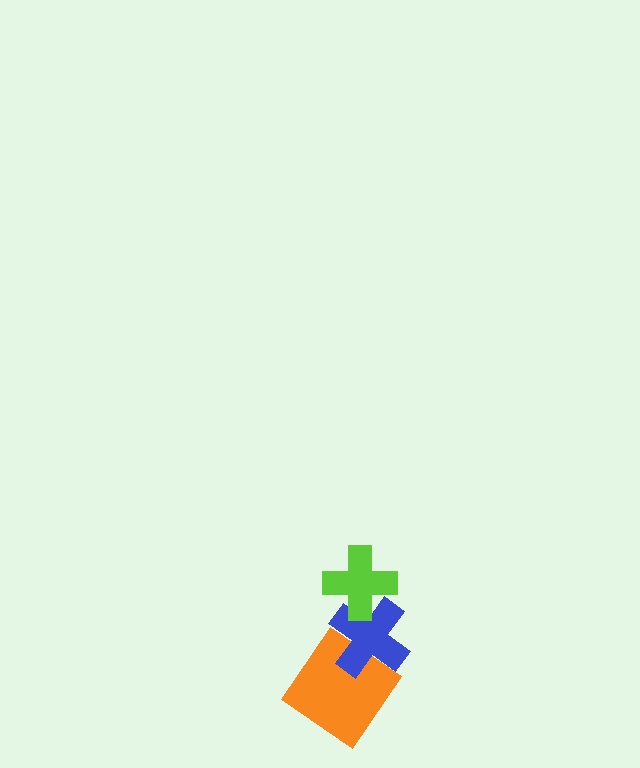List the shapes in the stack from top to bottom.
From top to bottom: the lime cross, the blue cross, the orange diamond.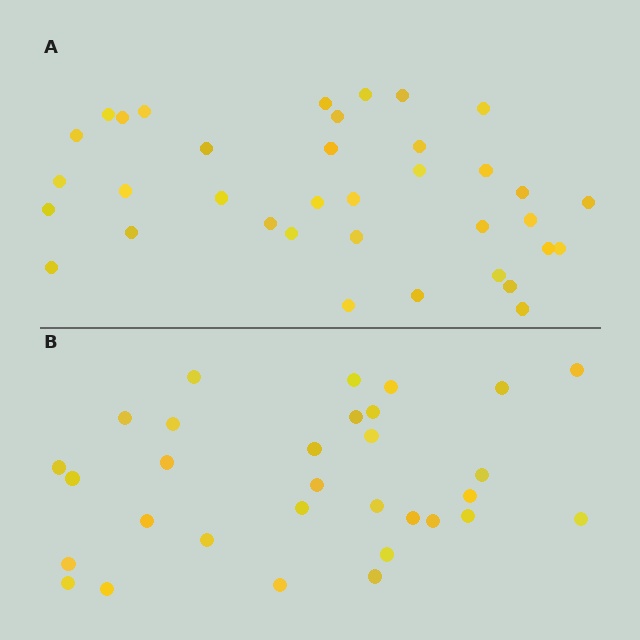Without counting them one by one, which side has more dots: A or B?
Region A (the top region) has more dots.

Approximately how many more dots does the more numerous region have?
Region A has about 5 more dots than region B.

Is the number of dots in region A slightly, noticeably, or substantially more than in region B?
Region A has only slightly more — the two regions are fairly close. The ratio is roughly 1.2 to 1.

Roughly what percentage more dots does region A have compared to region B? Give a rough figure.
About 15% more.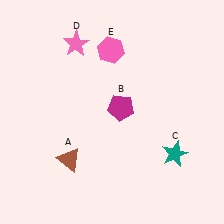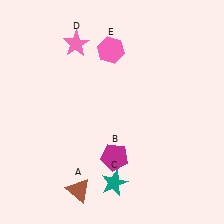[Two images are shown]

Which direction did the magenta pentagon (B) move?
The magenta pentagon (B) moved down.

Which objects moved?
The objects that moved are: the brown triangle (A), the magenta pentagon (B), the teal star (C).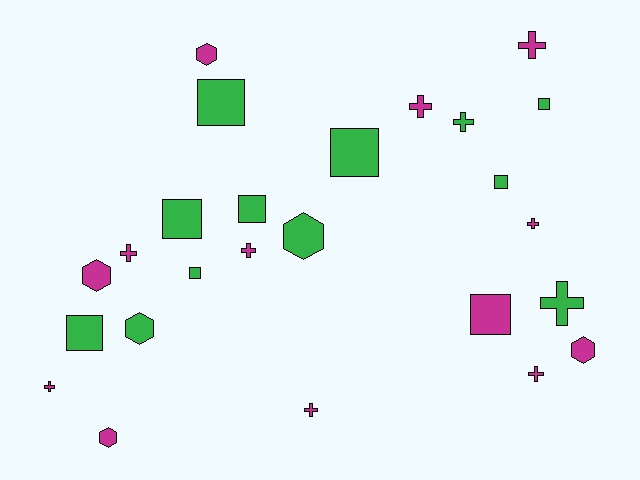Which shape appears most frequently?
Cross, with 10 objects.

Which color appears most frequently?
Magenta, with 13 objects.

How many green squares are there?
There are 8 green squares.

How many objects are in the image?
There are 25 objects.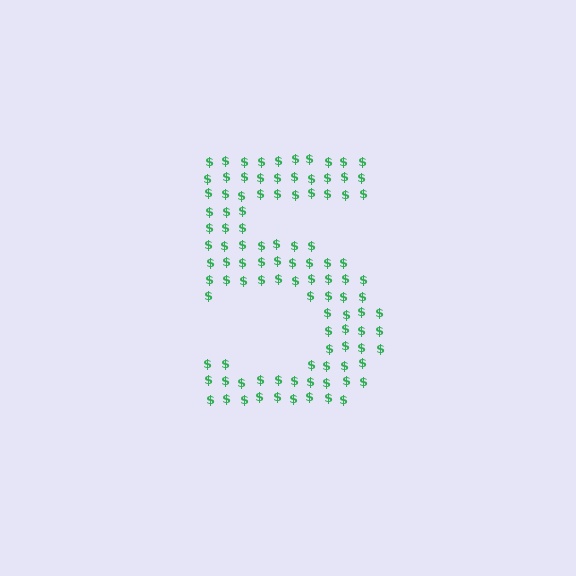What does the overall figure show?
The overall figure shows the digit 5.